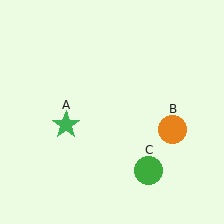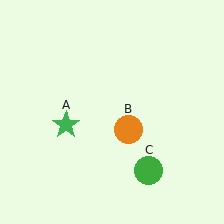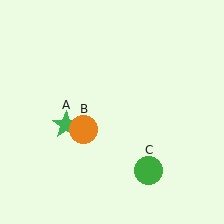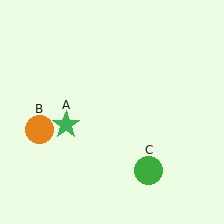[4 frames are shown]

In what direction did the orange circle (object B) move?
The orange circle (object B) moved left.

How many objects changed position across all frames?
1 object changed position: orange circle (object B).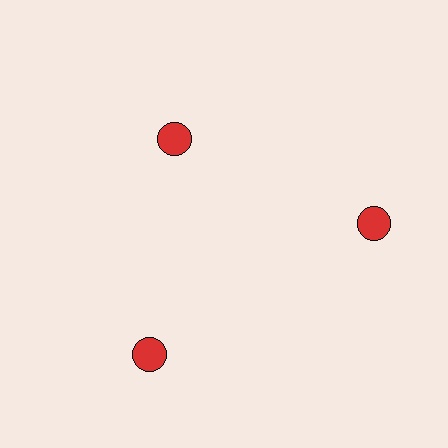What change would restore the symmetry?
The symmetry would be restored by moving it outward, back onto the ring so that all 3 circles sit at equal angles and equal distance from the center.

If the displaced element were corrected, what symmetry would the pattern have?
It would have 3-fold rotational symmetry — the pattern would map onto itself every 120 degrees.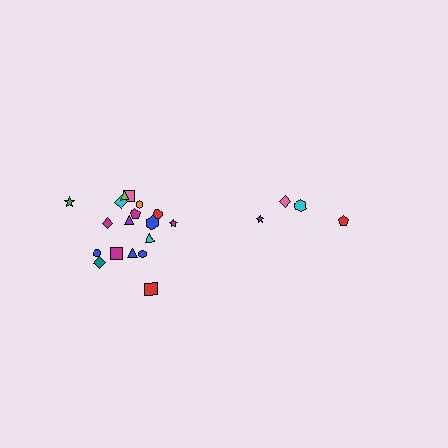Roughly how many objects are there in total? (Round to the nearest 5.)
Roughly 20 objects in total.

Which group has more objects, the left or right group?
The left group.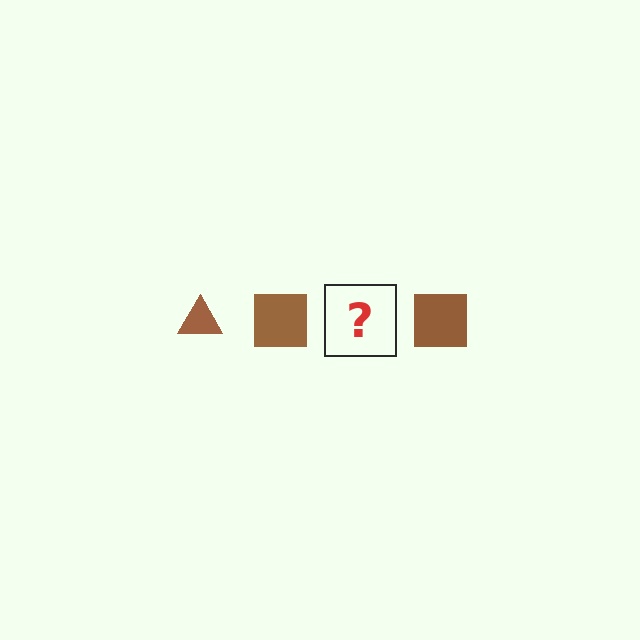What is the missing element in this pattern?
The missing element is a brown triangle.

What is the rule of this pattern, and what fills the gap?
The rule is that the pattern cycles through triangle, square shapes in brown. The gap should be filled with a brown triangle.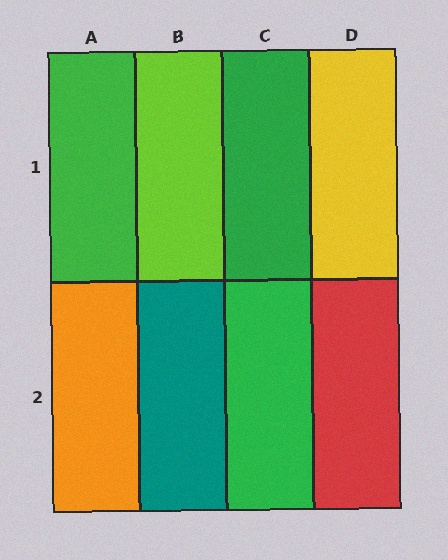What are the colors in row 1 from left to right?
Green, lime, green, yellow.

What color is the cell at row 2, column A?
Orange.